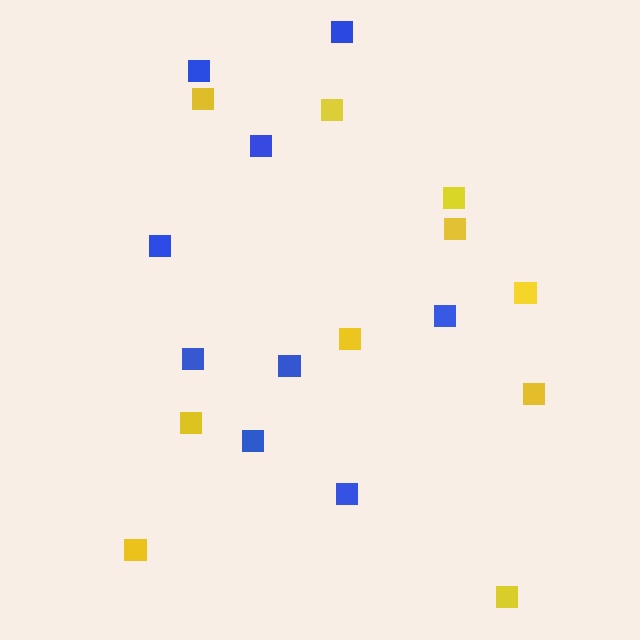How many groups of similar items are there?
There are 2 groups: one group of blue squares (9) and one group of yellow squares (10).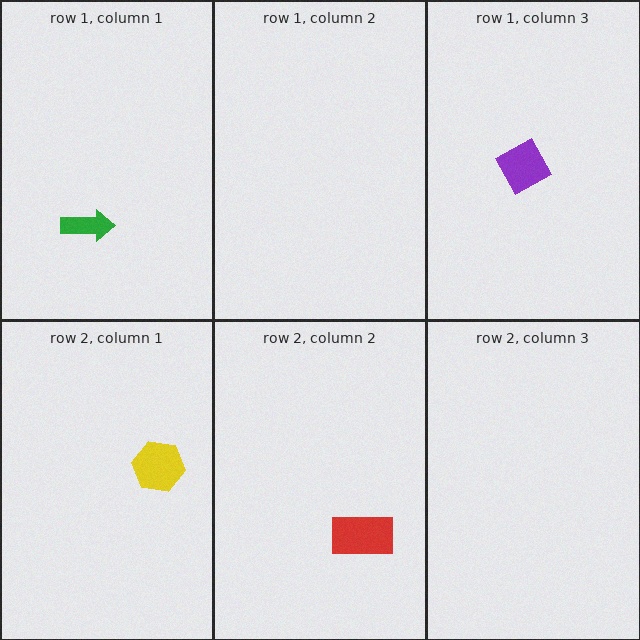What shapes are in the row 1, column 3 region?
The purple diamond.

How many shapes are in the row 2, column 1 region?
1.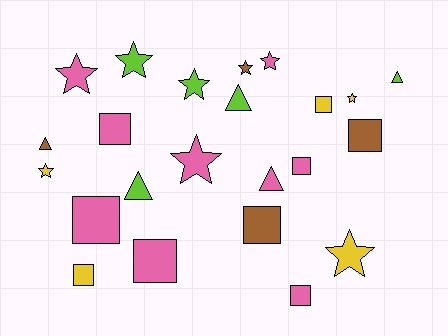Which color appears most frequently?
Pink, with 9 objects.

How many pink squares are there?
There are 5 pink squares.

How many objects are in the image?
There are 23 objects.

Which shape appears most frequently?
Square, with 9 objects.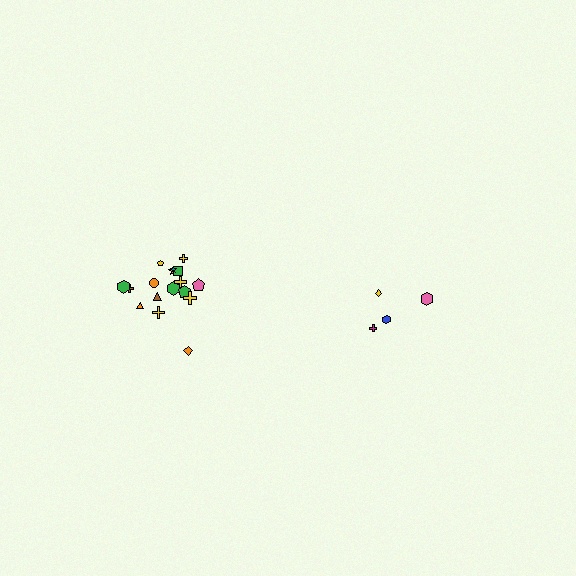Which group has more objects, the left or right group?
The left group.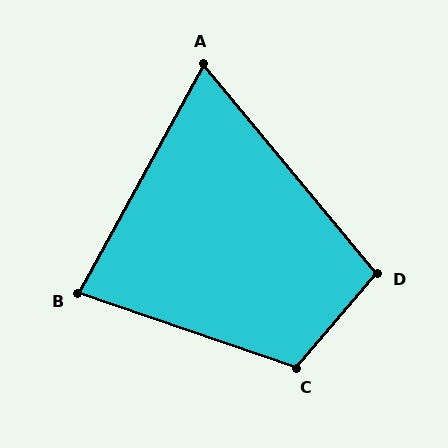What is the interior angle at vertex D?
Approximately 100 degrees (obtuse).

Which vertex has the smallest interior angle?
A, at approximately 68 degrees.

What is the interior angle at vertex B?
Approximately 80 degrees (acute).